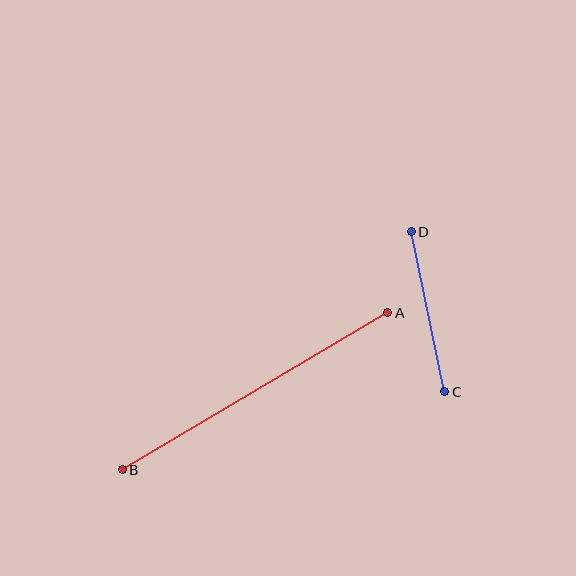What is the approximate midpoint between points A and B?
The midpoint is at approximately (255, 391) pixels.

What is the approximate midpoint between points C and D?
The midpoint is at approximately (428, 312) pixels.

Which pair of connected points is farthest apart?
Points A and B are farthest apart.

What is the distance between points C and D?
The distance is approximately 163 pixels.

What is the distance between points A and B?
The distance is approximately 308 pixels.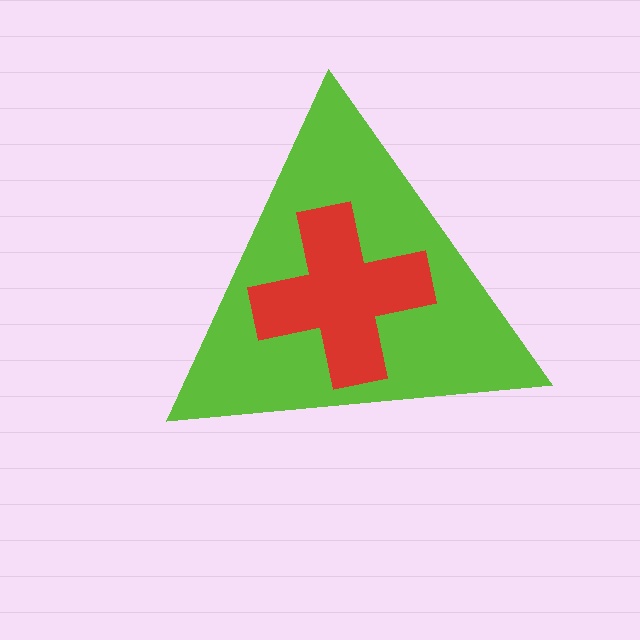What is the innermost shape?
The red cross.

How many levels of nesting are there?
2.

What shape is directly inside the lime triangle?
The red cross.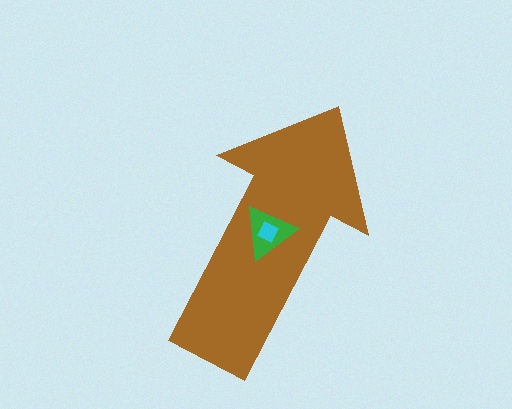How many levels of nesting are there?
3.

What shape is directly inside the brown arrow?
The green triangle.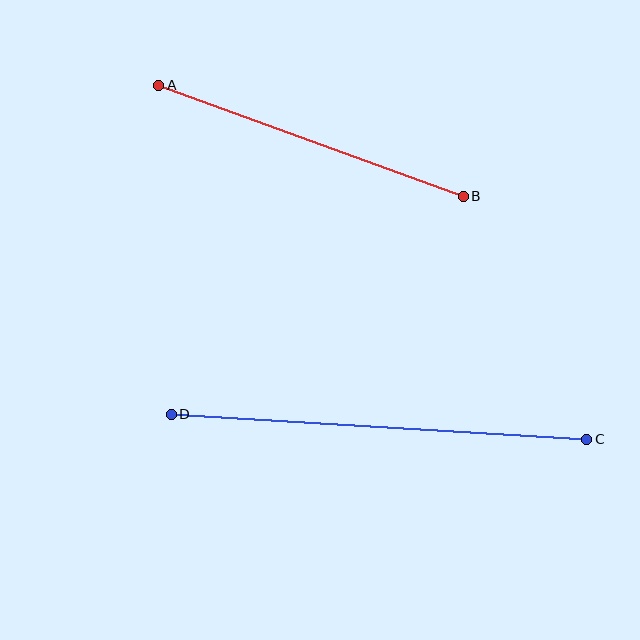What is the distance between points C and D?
The distance is approximately 416 pixels.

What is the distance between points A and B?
The distance is approximately 324 pixels.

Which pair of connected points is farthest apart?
Points C and D are farthest apart.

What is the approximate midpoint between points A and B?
The midpoint is at approximately (311, 141) pixels.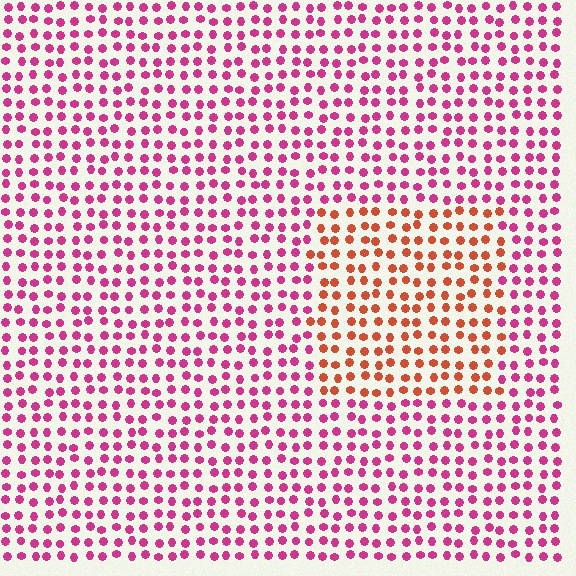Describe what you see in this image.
The image is filled with small magenta elements in a uniform arrangement. A rectangle-shaped region is visible where the elements are tinted to a slightly different hue, forming a subtle color boundary.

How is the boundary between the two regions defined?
The boundary is defined purely by a slight shift in hue (about 45 degrees). Spacing, size, and orientation are identical on both sides.